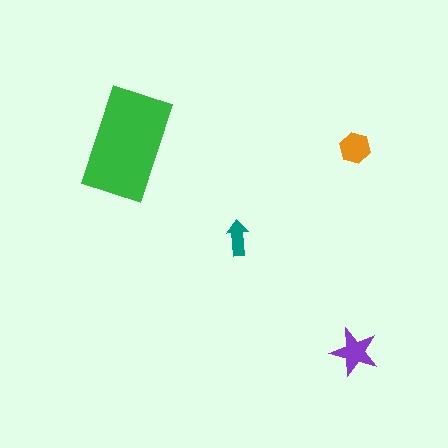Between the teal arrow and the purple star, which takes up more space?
The purple star.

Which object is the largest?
The green rectangle.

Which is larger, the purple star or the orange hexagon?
The purple star.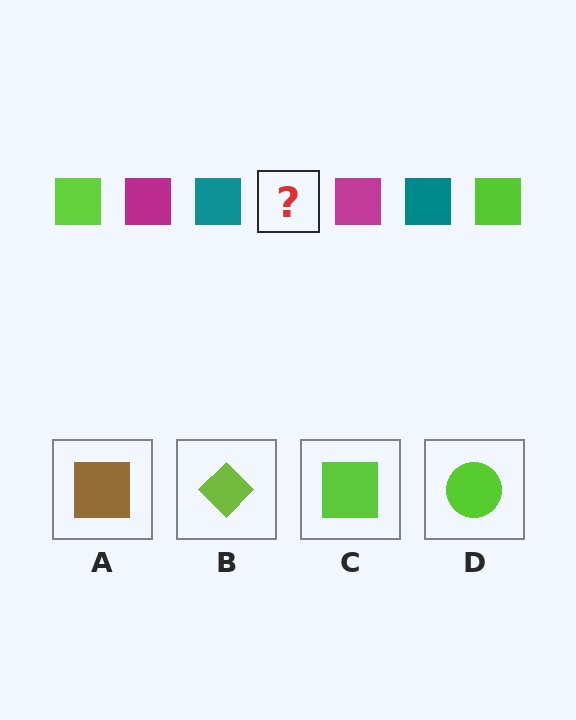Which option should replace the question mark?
Option C.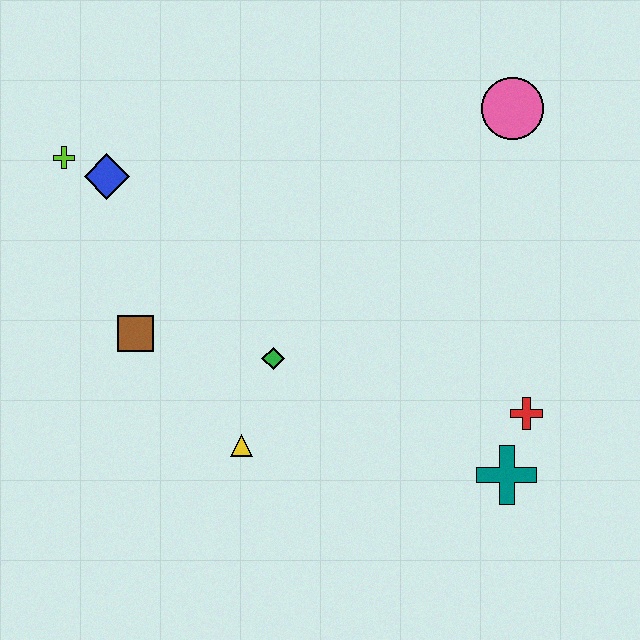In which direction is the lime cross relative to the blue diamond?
The lime cross is to the left of the blue diamond.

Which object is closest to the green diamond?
The yellow triangle is closest to the green diamond.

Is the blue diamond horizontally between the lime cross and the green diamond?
Yes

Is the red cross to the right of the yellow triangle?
Yes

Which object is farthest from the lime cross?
The teal cross is farthest from the lime cross.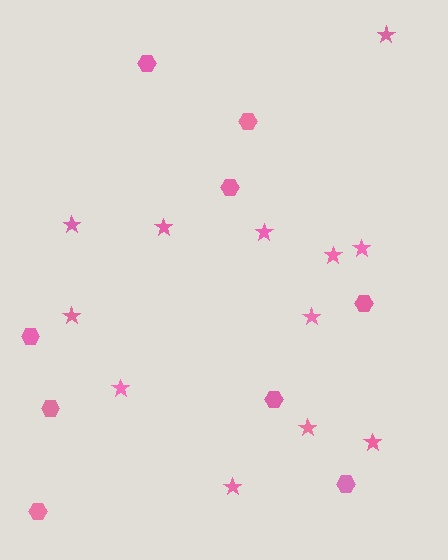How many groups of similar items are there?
There are 2 groups: one group of hexagons (9) and one group of stars (12).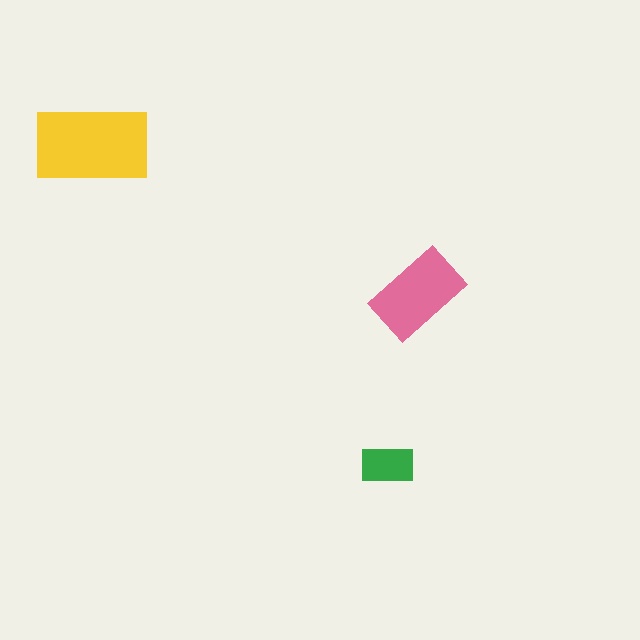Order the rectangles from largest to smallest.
the yellow one, the pink one, the green one.